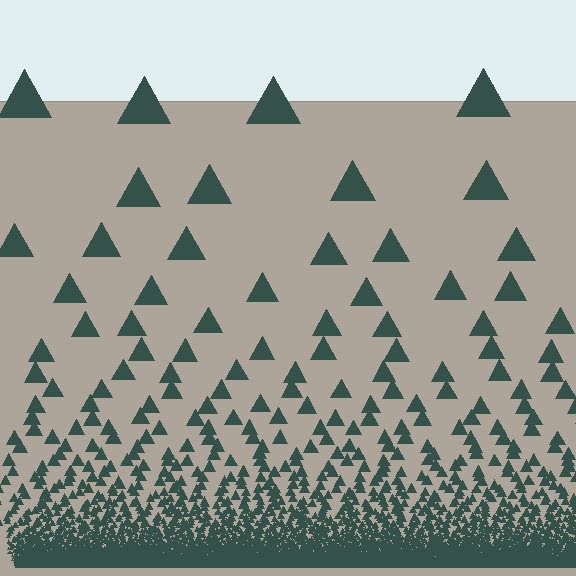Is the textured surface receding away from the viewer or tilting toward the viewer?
The surface appears to tilt toward the viewer. Texture elements get larger and sparser toward the top.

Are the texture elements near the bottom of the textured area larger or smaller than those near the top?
Smaller. The gradient is inverted — elements near the bottom are smaller and denser.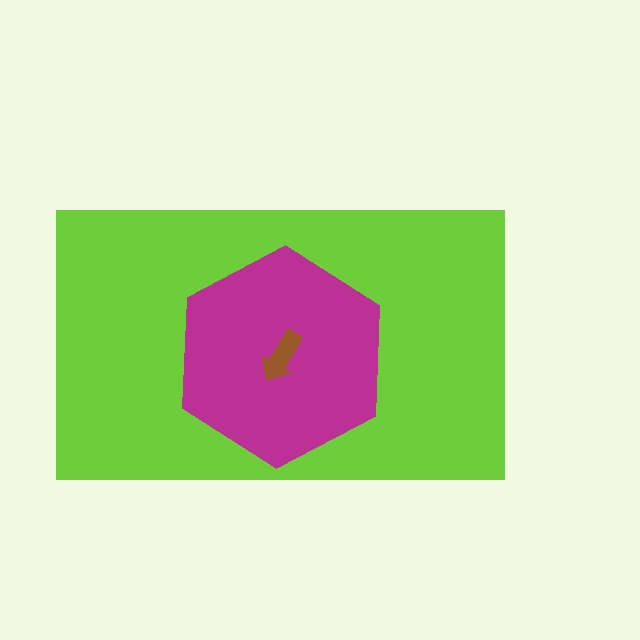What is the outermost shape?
The lime rectangle.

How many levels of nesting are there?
3.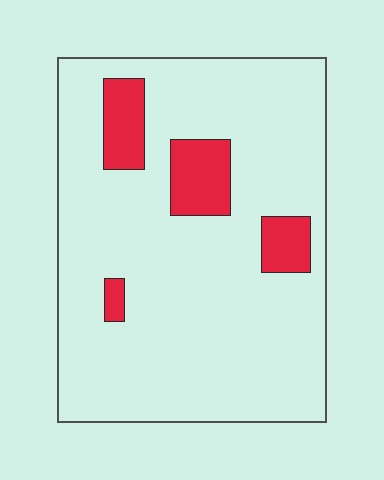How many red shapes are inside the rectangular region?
4.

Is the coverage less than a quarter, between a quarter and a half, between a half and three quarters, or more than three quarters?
Less than a quarter.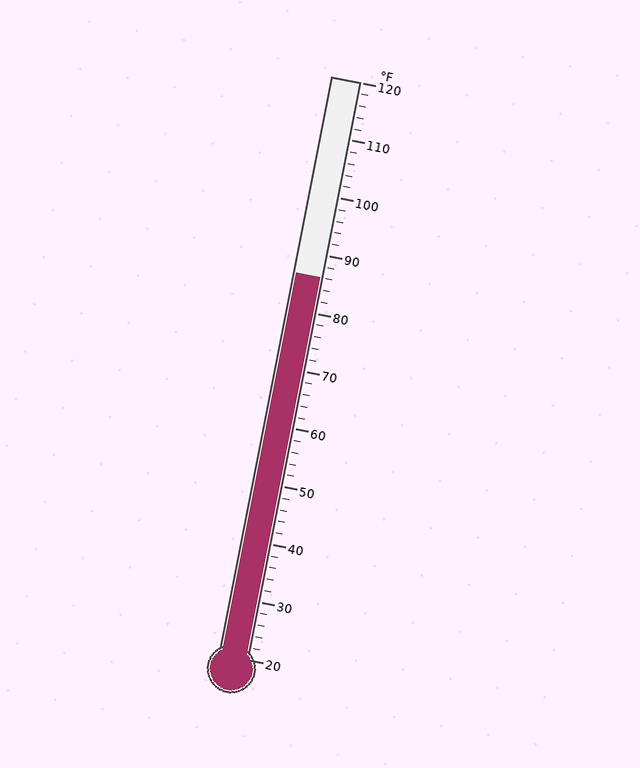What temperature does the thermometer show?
The thermometer shows approximately 86°F.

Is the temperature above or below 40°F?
The temperature is above 40°F.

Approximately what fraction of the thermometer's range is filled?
The thermometer is filled to approximately 65% of its range.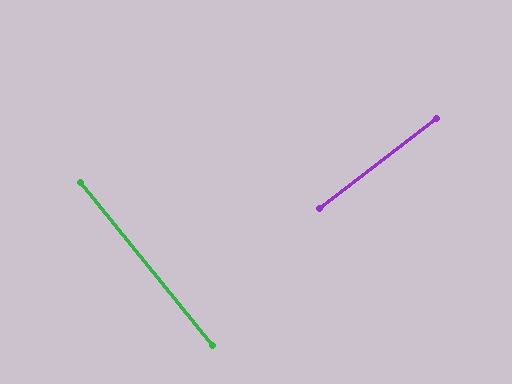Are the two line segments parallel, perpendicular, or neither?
Perpendicular — they meet at approximately 88°.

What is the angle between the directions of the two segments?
Approximately 88 degrees.